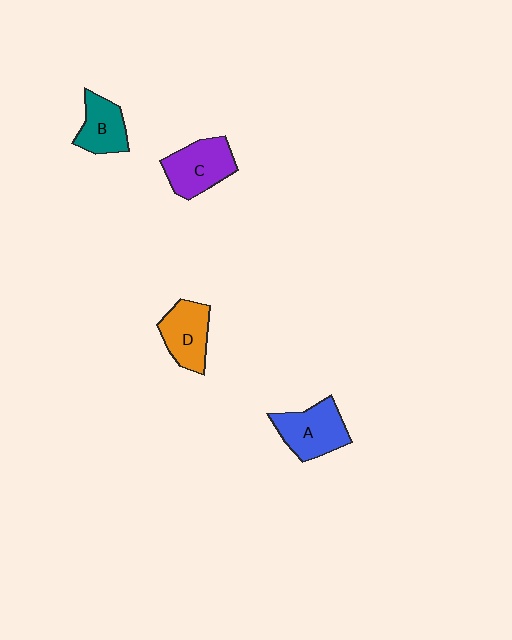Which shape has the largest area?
Shape A (blue).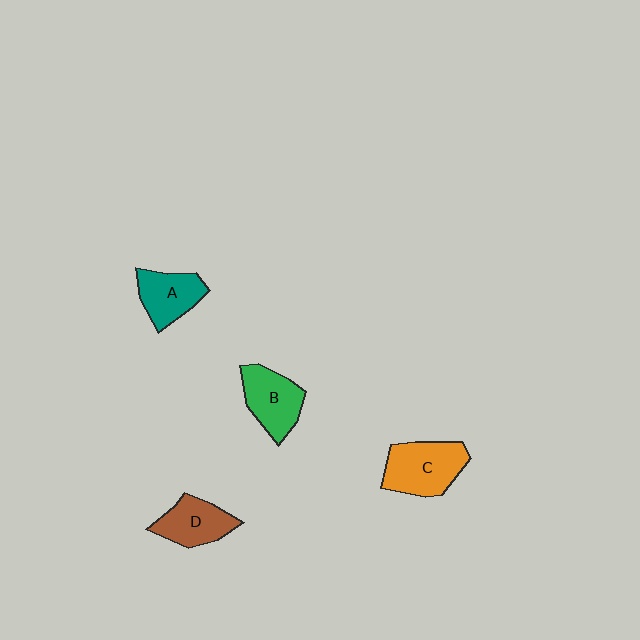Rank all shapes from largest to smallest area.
From largest to smallest: C (orange), B (green), D (brown), A (teal).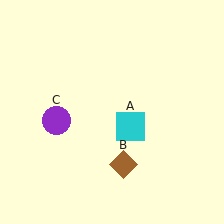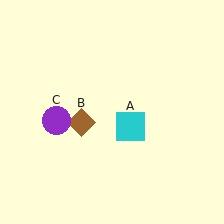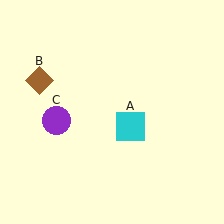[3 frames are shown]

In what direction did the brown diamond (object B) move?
The brown diamond (object B) moved up and to the left.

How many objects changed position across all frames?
1 object changed position: brown diamond (object B).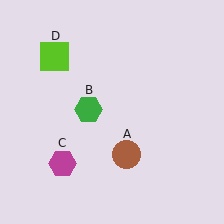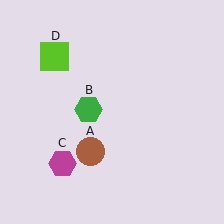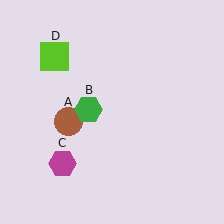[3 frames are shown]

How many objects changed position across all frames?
1 object changed position: brown circle (object A).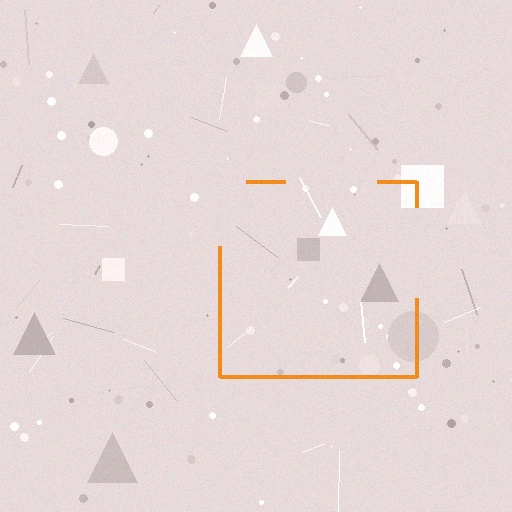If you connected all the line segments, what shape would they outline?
They would outline a square.